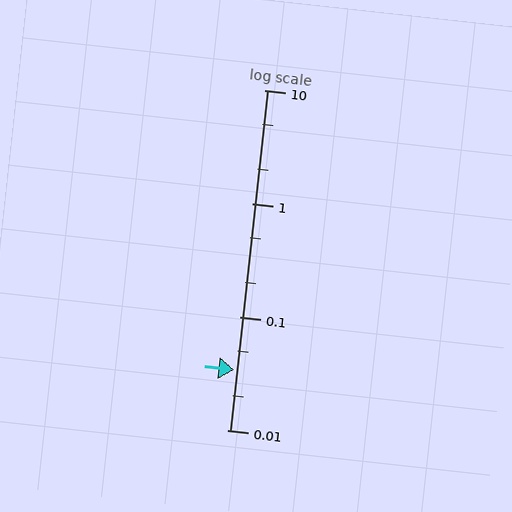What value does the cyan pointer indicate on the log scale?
The pointer indicates approximately 0.034.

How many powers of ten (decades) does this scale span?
The scale spans 3 decades, from 0.01 to 10.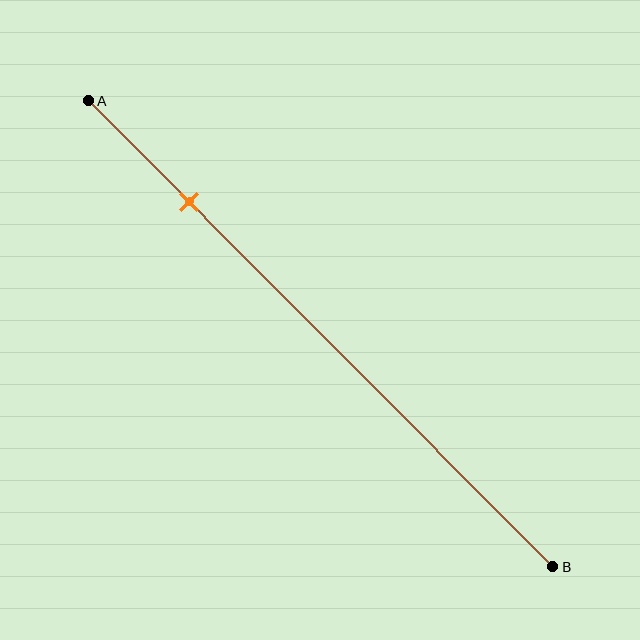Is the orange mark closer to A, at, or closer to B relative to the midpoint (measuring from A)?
The orange mark is closer to point A than the midpoint of segment AB.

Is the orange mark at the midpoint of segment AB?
No, the mark is at about 20% from A, not at the 50% midpoint.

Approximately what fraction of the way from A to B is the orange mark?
The orange mark is approximately 20% of the way from A to B.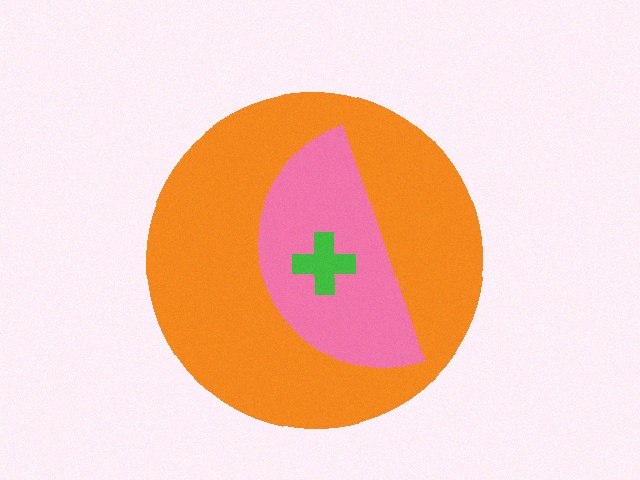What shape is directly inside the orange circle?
The pink semicircle.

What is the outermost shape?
The orange circle.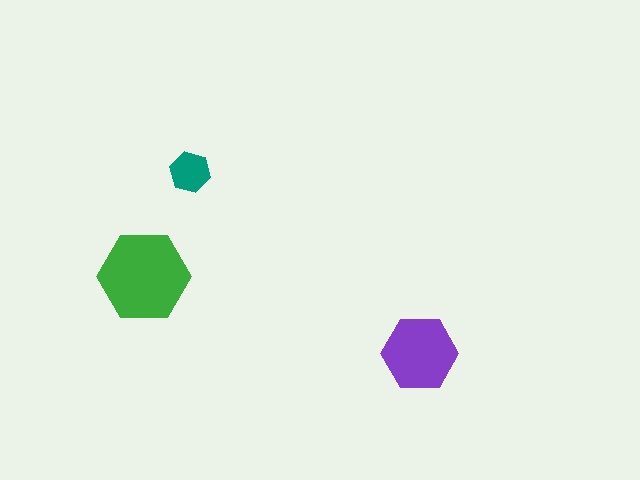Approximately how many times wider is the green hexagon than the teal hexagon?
About 2 times wider.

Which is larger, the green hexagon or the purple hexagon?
The green one.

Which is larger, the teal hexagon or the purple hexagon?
The purple one.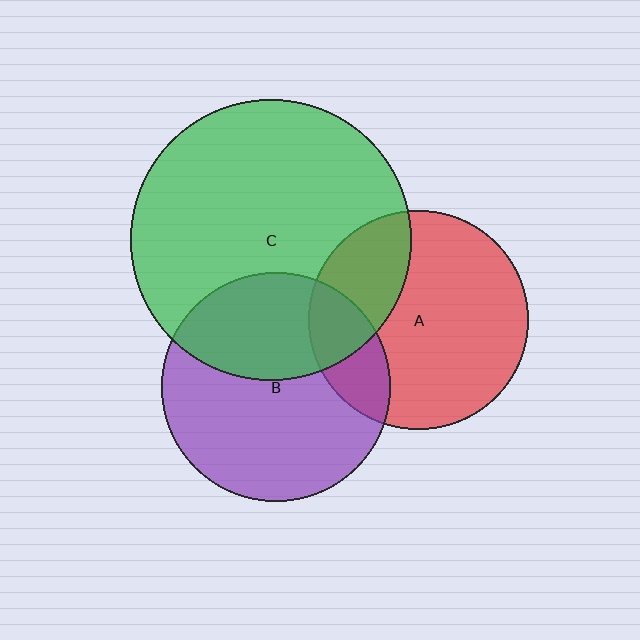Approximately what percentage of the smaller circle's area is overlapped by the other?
Approximately 25%.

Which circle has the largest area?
Circle C (green).